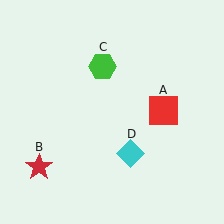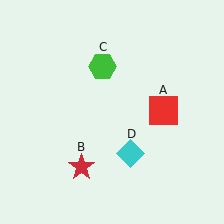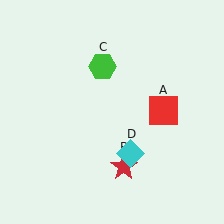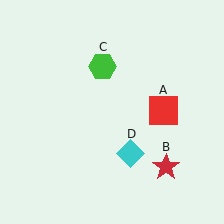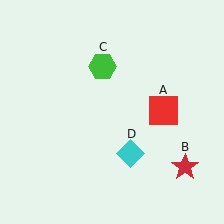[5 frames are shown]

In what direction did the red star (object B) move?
The red star (object B) moved right.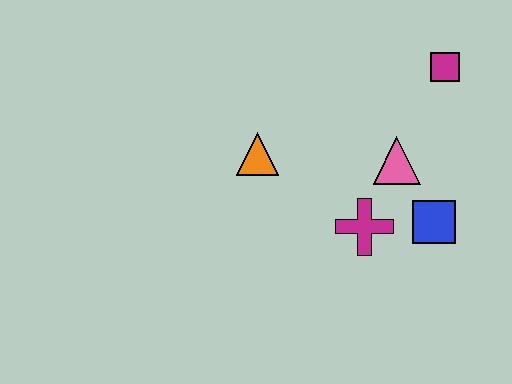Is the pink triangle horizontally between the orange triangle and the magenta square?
Yes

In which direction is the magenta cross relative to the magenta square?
The magenta cross is below the magenta square.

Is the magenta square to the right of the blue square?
Yes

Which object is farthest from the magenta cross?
The magenta square is farthest from the magenta cross.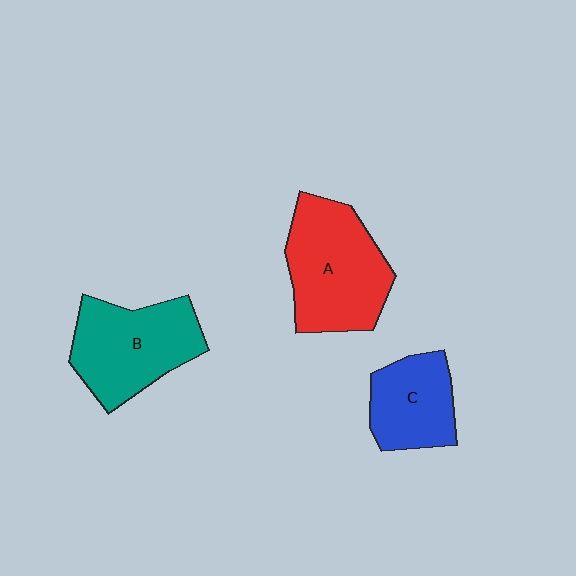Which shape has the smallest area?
Shape C (blue).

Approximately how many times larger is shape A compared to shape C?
Approximately 1.6 times.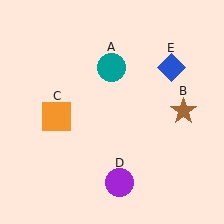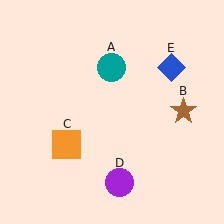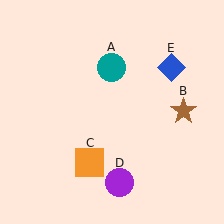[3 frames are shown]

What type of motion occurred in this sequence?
The orange square (object C) rotated counterclockwise around the center of the scene.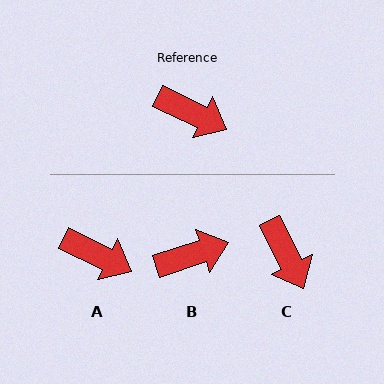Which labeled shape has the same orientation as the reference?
A.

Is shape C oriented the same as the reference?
No, it is off by about 37 degrees.